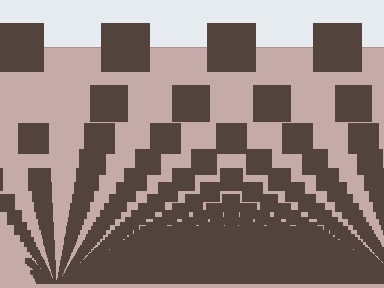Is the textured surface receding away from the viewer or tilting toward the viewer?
The surface appears to tilt toward the viewer. Texture elements get larger and sparser toward the top.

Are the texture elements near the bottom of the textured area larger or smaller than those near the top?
Smaller. The gradient is inverted — elements near the bottom are smaller and denser.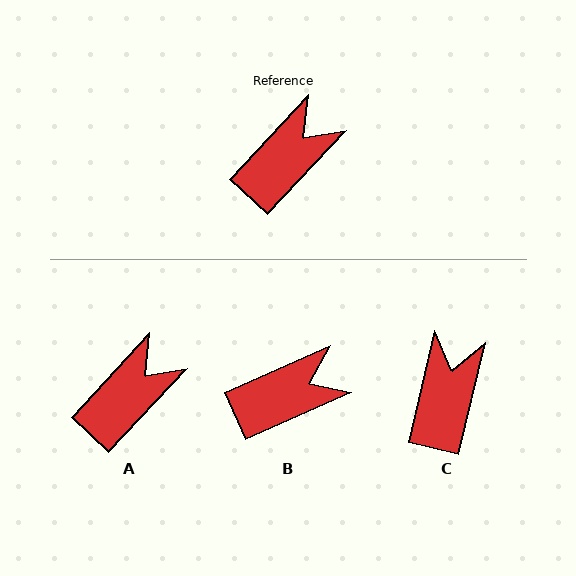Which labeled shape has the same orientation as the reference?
A.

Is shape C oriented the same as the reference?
No, it is off by about 30 degrees.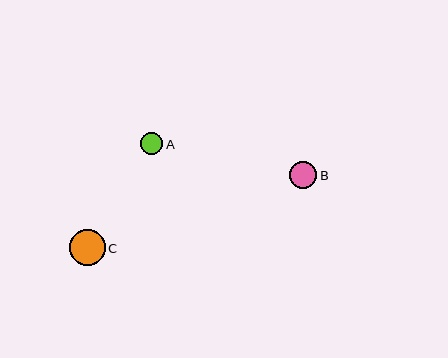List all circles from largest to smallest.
From largest to smallest: C, B, A.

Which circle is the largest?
Circle C is the largest with a size of approximately 36 pixels.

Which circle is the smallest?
Circle A is the smallest with a size of approximately 22 pixels.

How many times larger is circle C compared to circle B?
Circle C is approximately 1.3 times the size of circle B.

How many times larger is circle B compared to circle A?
Circle B is approximately 1.3 times the size of circle A.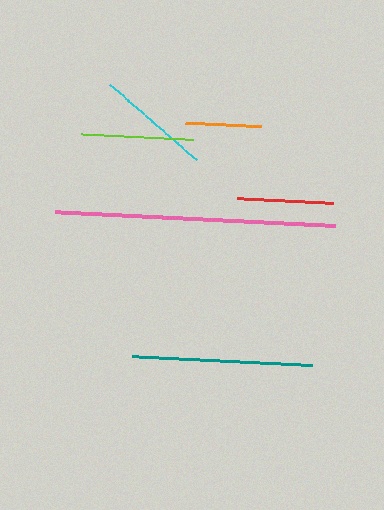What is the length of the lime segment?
The lime segment is approximately 112 pixels long.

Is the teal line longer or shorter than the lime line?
The teal line is longer than the lime line.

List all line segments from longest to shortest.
From longest to shortest: pink, teal, cyan, lime, red, orange.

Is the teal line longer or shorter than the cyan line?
The teal line is longer than the cyan line.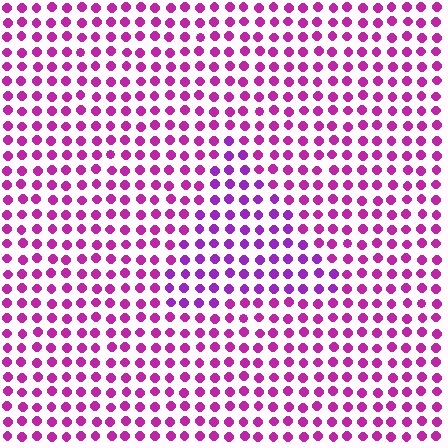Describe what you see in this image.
The image is filled with small magenta elements in a uniform arrangement. A triangle-shaped region is visible where the elements are tinted to a slightly different hue, forming a subtle color boundary.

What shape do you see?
I see a triangle.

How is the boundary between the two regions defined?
The boundary is defined purely by a slight shift in hue (about 24 degrees). Spacing, size, and orientation are identical on both sides.